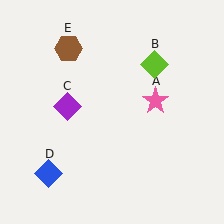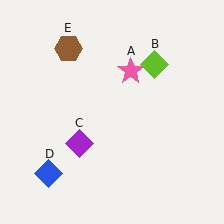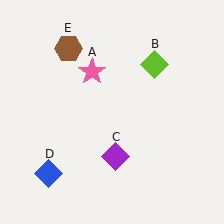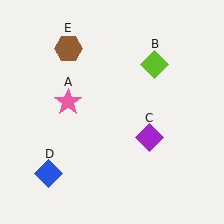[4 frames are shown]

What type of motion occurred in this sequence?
The pink star (object A), purple diamond (object C) rotated counterclockwise around the center of the scene.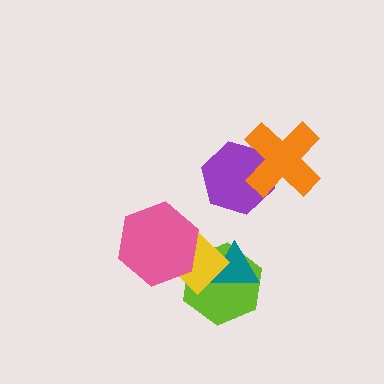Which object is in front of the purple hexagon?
The orange cross is in front of the purple hexagon.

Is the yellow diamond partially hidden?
Yes, it is partially covered by another shape.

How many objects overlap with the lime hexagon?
3 objects overlap with the lime hexagon.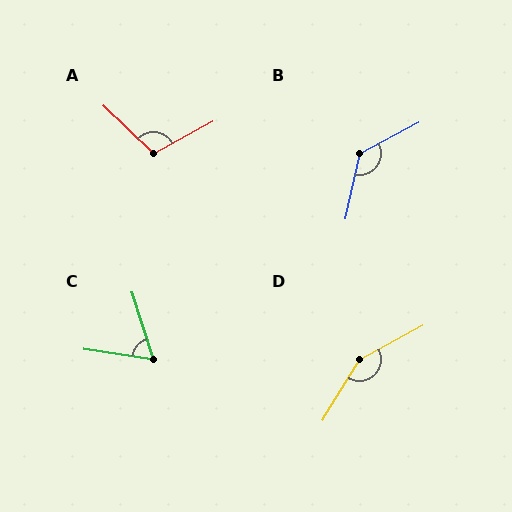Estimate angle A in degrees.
Approximately 108 degrees.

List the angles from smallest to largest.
C (64°), A (108°), B (131°), D (150°).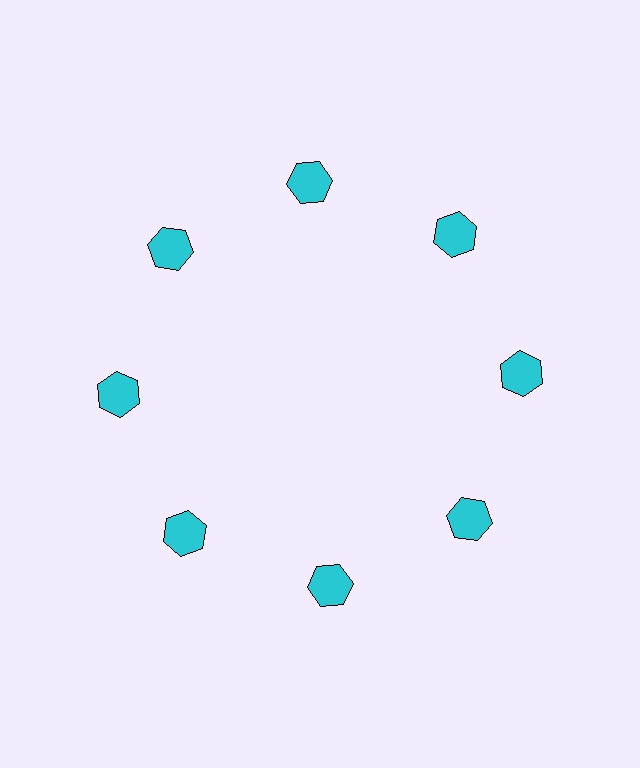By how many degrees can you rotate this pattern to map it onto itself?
The pattern maps onto itself every 45 degrees of rotation.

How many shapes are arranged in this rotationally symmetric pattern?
There are 8 shapes, arranged in 8 groups of 1.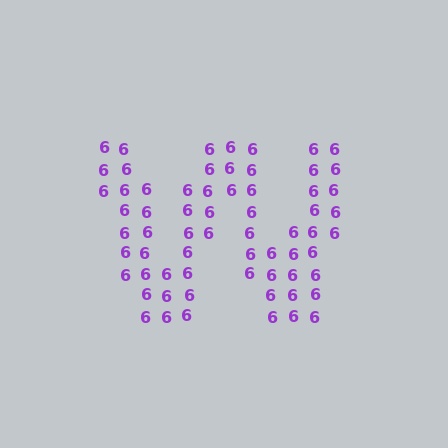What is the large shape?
The large shape is the letter W.